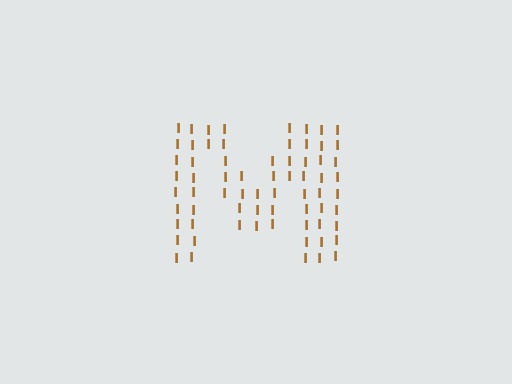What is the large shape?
The large shape is the letter M.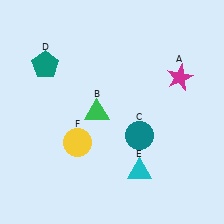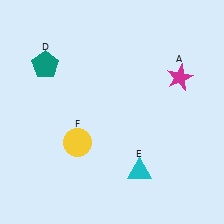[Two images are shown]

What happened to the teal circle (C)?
The teal circle (C) was removed in Image 2. It was in the bottom-right area of Image 1.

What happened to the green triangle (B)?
The green triangle (B) was removed in Image 2. It was in the bottom-left area of Image 1.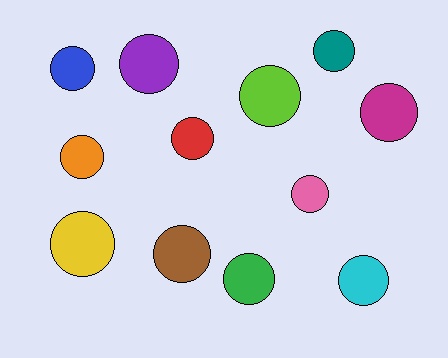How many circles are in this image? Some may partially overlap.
There are 12 circles.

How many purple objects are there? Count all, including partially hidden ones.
There is 1 purple object.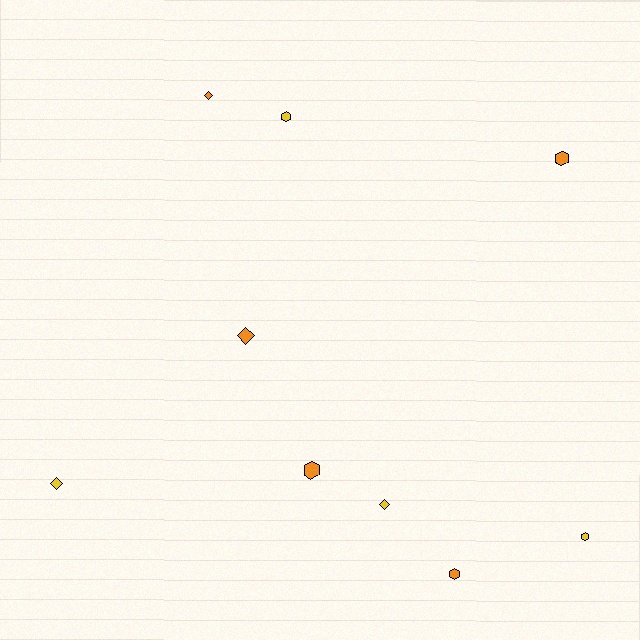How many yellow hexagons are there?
There are 2 yellow hexagons.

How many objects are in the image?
There are 9 objects.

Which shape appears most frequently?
Hexagon, with 5 objects.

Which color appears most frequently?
Orange, with 5 objects.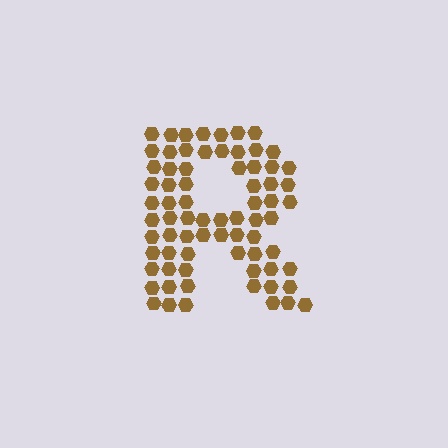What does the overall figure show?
The overall figure shows the letter R.